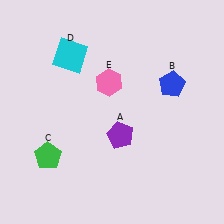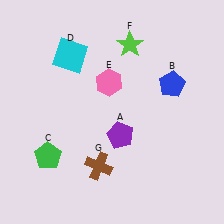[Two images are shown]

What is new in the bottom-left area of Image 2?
A brown cross (G) was added in the bottom-left area of Image 2.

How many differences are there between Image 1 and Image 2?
There are 2 differences between the two images.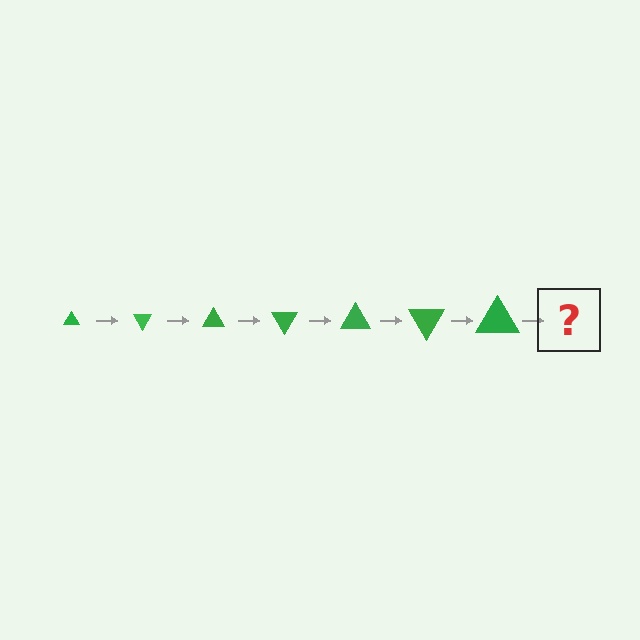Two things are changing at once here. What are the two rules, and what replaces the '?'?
The two rules are that the triangle grows larger each step and it rotates 60 degrees each step. The '?' should be a triangle, larger than the previous one and rotated 420 degrees from the start.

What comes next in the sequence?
The next element should be a triangle, larger than the previous one and rotated 420 degrees from the start.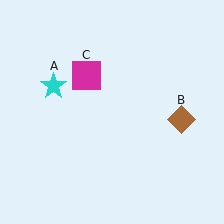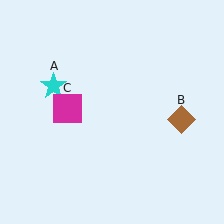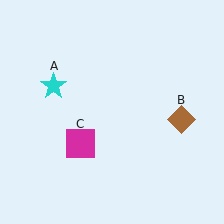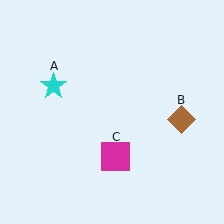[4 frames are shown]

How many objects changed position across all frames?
1 object changed position: magenta square (object C).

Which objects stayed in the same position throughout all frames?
Cyan star (object A) and brown diamond (object B) remained stationary.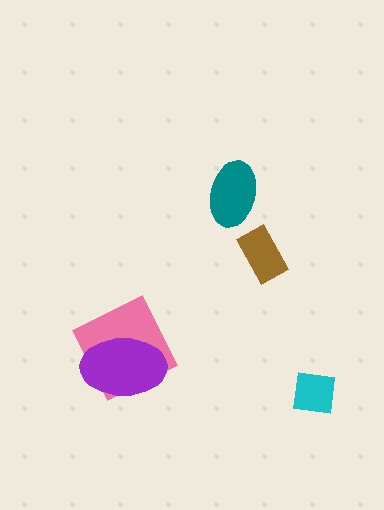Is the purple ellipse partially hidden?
No, no other shape covers it.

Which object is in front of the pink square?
The purple ellipse is in front of the pink square.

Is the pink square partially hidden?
Yes, it is partially covered by another shape.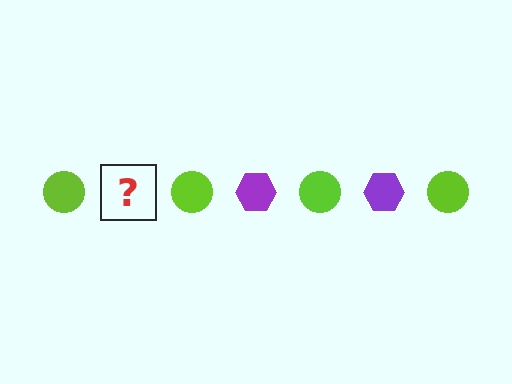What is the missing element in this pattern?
The missing element is a purple hexagon.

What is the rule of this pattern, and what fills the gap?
The rule is that the pattern alternates between lime circle and purple hexagon. The gap should be filled with a purple hexagon.